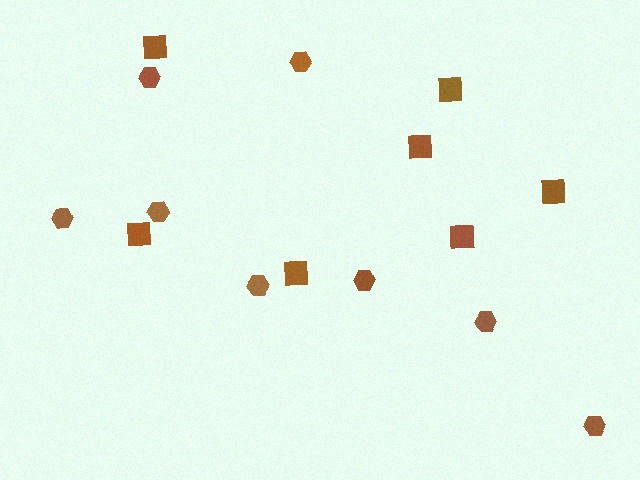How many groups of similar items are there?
There are 2 groups: one group of hexagons (8) and one group of squares (7).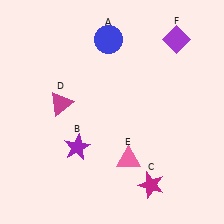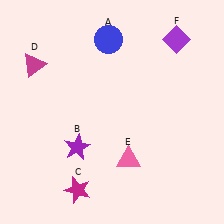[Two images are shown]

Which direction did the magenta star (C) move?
The magenta star (C) moved left.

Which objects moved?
The objects that moved are: the magenta star (C), the magenta triangle (D).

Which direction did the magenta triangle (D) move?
The magenta triangle (D) moved up.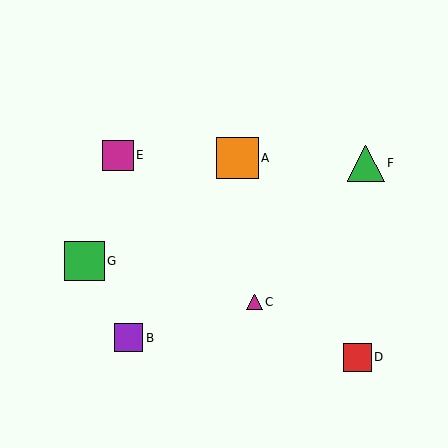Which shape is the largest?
The orange square (labeled A) is the largest.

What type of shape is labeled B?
Shape B is a purple square.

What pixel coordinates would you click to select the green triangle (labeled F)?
Click at (366, 163) to select the green triangle F.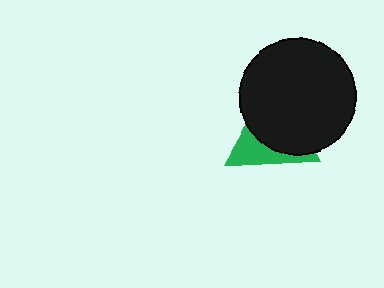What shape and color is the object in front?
The object in front is a black circle.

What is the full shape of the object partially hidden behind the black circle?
The partially hidden object is a green triangle.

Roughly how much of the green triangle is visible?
A small part of it is visible (roughly 36%).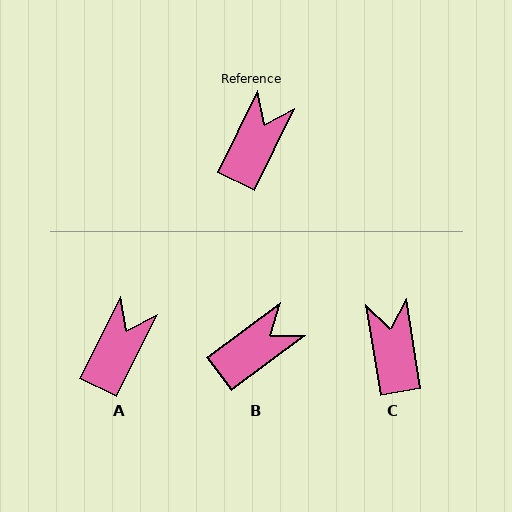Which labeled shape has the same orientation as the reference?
A.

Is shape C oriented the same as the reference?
No, it is off by about 35 degrees.